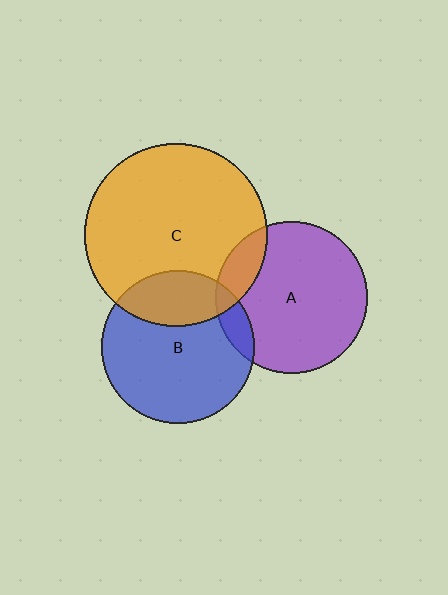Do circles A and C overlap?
Yes.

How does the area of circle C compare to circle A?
Approximately 1.5 times.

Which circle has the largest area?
Circle C (orange).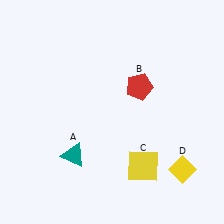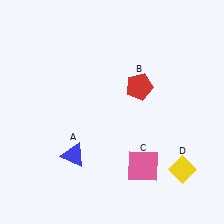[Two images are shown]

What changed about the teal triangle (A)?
In Image 1, A is teal. In Image 2, it changed to blue.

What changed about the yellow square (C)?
In Image 1, C is yellow. In Image 2, it changed to pink.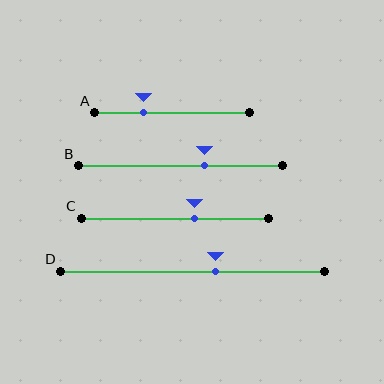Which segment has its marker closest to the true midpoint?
Segment D has its marker closest to the true midpoint.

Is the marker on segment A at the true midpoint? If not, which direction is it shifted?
No, the marker on segment A is shifted to the left by about 19% of the segment length.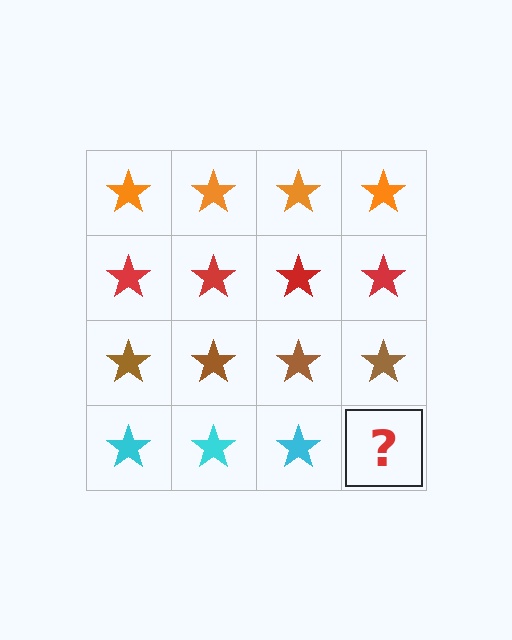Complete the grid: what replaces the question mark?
The question mark should be replaced with a cyan star.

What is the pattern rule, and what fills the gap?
The rule is that each row has a consistent color. The gap should be filled with a cyan star.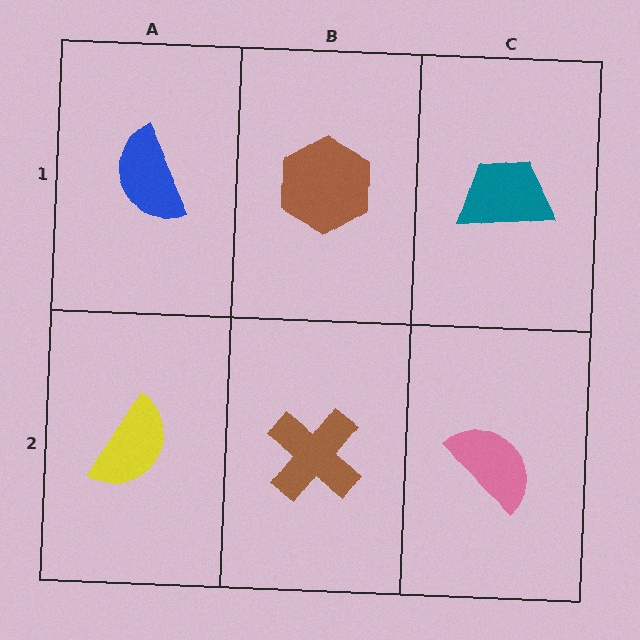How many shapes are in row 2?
3 shapes.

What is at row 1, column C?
A teal trapezoid.